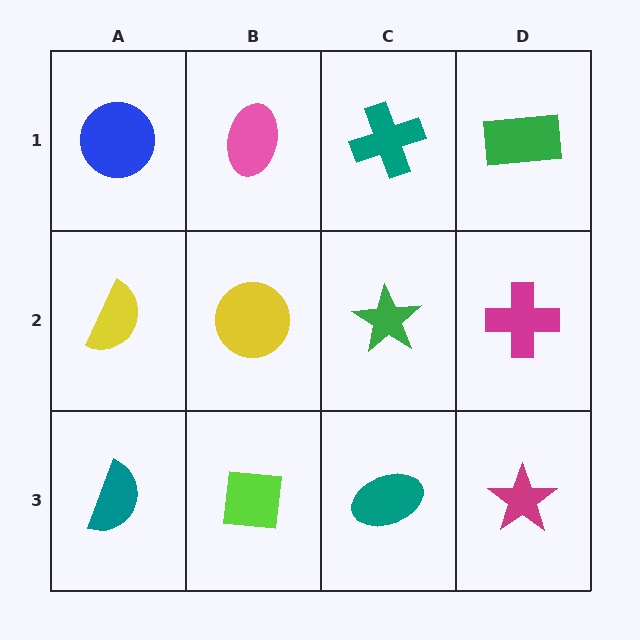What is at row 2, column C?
A green star.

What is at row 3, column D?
A magenta star.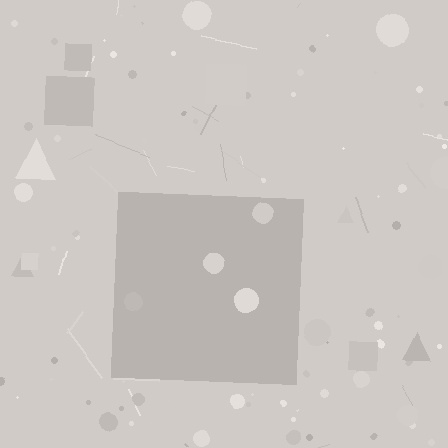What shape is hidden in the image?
A square is hidden in the image.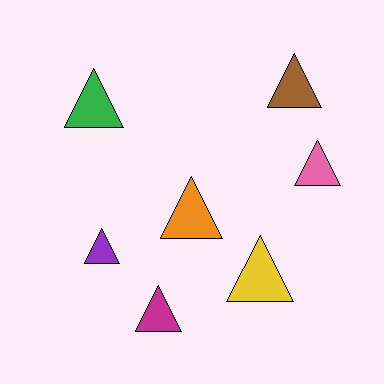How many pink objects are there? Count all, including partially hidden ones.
There is 1 pink object.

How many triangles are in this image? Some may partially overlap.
There are 7 triangles.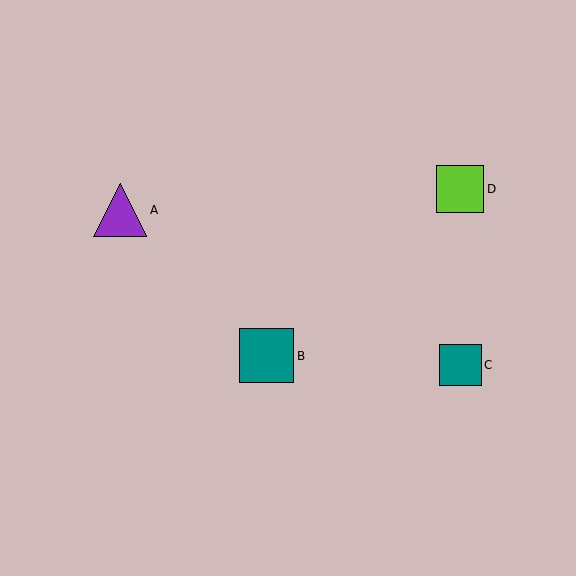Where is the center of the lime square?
The center of the lime square is at (460, 189).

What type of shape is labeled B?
Shape B is a teal square.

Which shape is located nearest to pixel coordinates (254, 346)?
The teal square (labeled B) at (267, 356) is nearest to that location.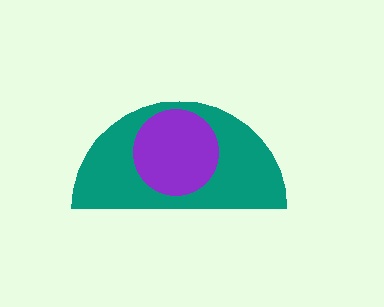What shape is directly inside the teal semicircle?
The purple circle.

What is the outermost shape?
The teal semicircle.